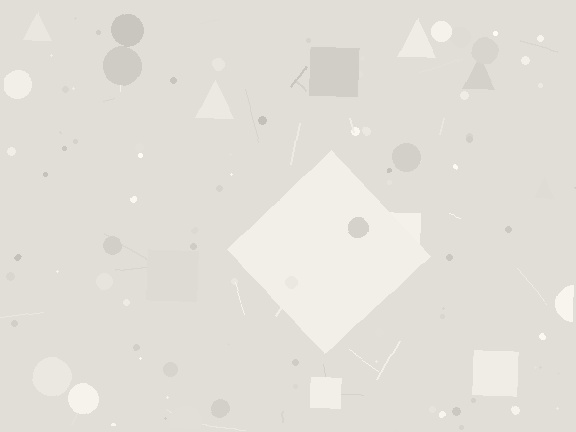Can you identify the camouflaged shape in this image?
The camouflaged shape is a diamond.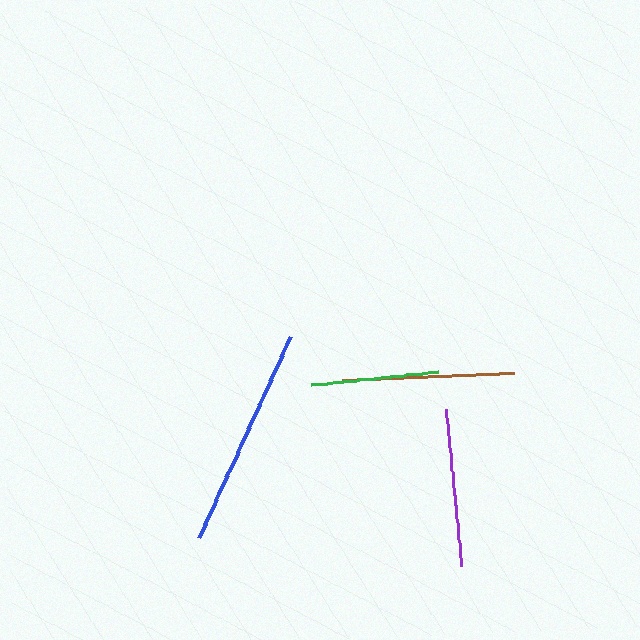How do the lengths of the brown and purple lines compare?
The brown and purple lines are approximately the same length.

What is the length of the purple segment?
The purple segment is approximately 158 pixels long.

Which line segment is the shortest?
The green line is the shortest at approximately 128 pixels.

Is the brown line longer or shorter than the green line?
The brown line is longer than the green line.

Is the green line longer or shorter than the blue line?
The blue line is longer than the green line.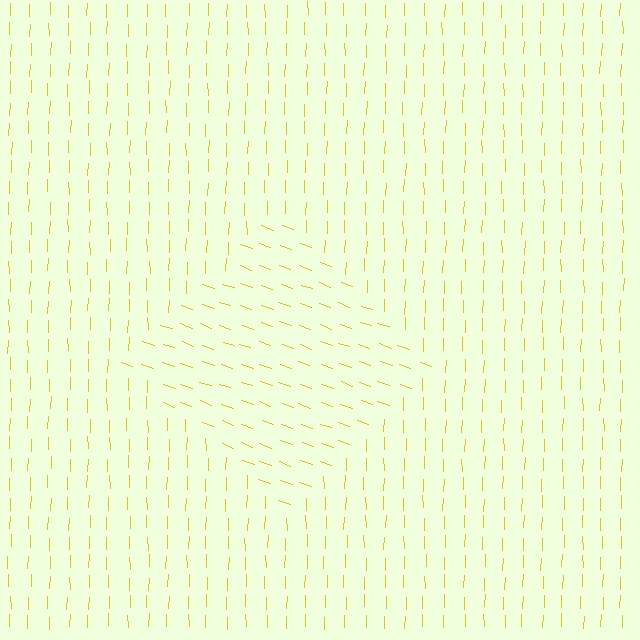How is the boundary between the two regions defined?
The boundary is defined purely by a change in line orientation (approximately 71 degrees difference). All lines are the same color and thickness.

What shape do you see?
I see a diamond.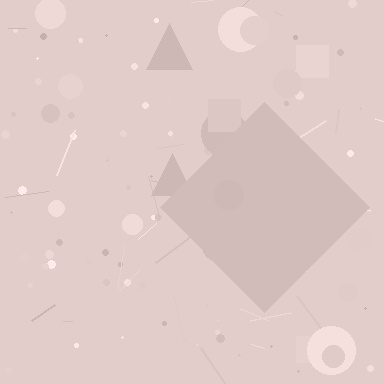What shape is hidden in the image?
A diamond is hidden in the image.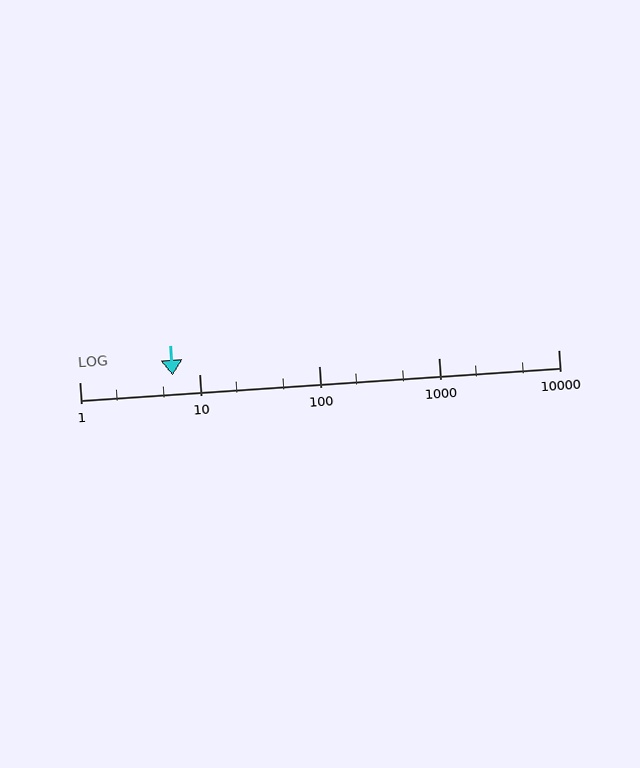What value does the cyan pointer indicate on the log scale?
The pointer indicates approximately 6.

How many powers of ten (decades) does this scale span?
The scale spans 4 decades, from 1 to 10000.